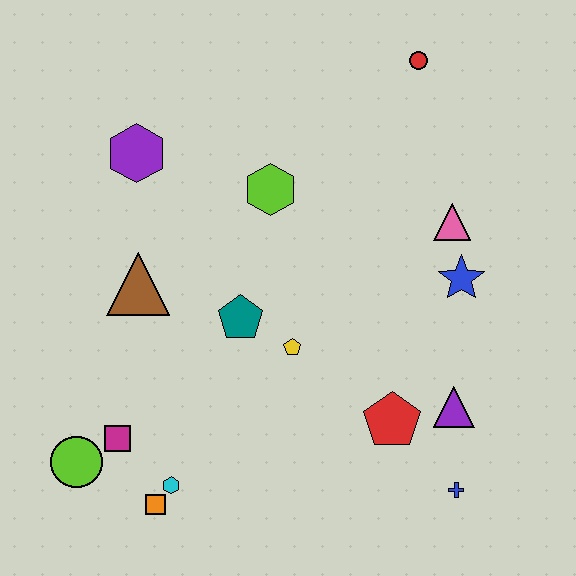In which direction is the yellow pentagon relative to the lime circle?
The yellow pentagon is to the right of the lime circle.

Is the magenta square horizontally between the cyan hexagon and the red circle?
No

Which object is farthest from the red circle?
The lime circle is farthest from the red circle.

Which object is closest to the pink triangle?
The blue star is closest to the pink triangle.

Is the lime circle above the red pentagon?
No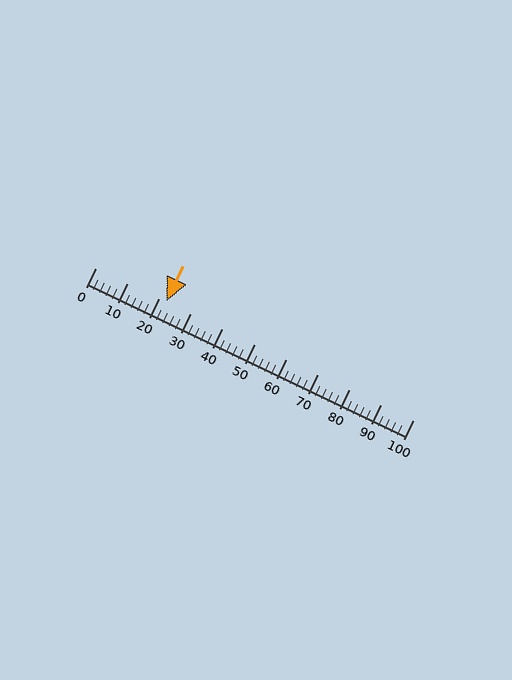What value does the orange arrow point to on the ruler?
The orange arrow points to approximately 22.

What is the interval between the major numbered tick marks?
The major tick marks are spaced 10 units apart.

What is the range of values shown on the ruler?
The ruler shows values from 0 to 100.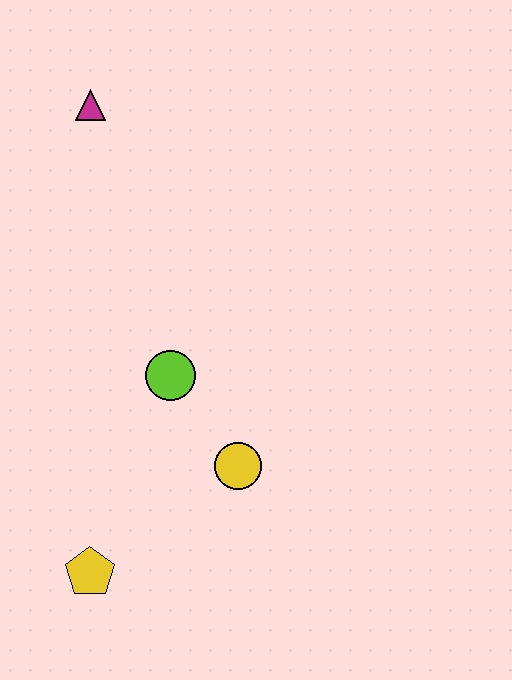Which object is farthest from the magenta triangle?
The yellow pentagon is farthest from the magenta triangle.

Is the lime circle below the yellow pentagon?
No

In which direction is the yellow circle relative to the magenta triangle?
The yellow circle is below the magenta triangle.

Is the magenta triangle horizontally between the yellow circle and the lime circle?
No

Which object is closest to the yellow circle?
The lime circle is closest to the yellow circle.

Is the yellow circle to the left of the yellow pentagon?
No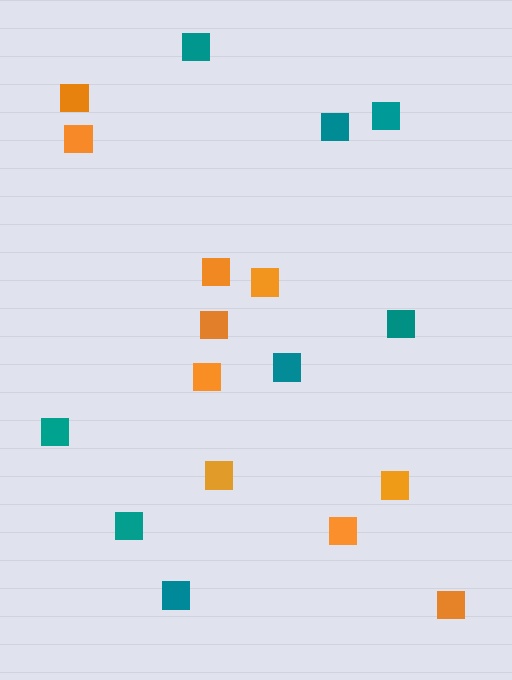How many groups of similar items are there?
There are 2 groups: one group of teal squares (8) and one group of orange squares (10).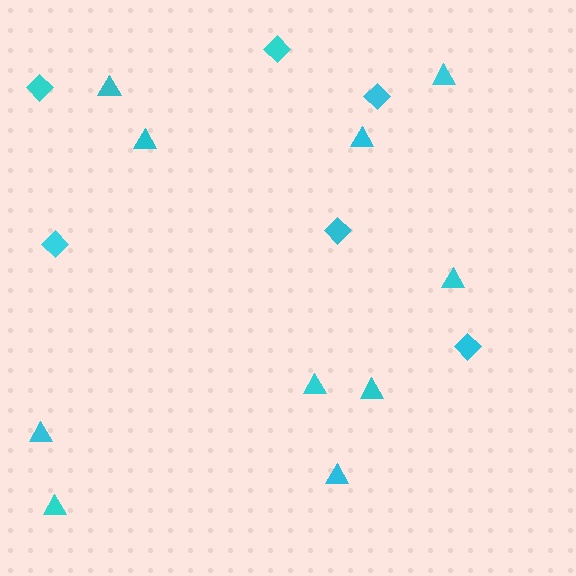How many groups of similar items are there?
There are 2 groups: one group of triangles (10) and one group of diamonds (6).